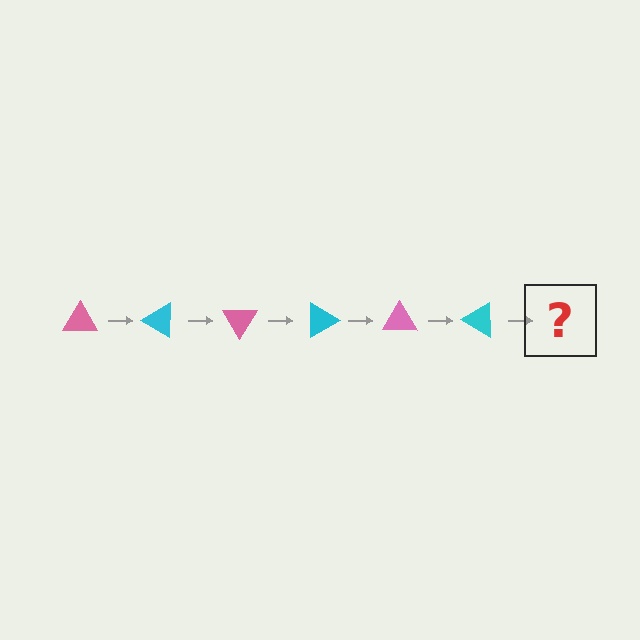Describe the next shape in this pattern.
It should be a pink triangle, rotated 180 degrees from the start.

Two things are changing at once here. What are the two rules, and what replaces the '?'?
The two rules are that it rotates 30 degrees each step and the color cycles through pink and cyan. The '?' should be a pink triangle, rotated 180 degrees from the start.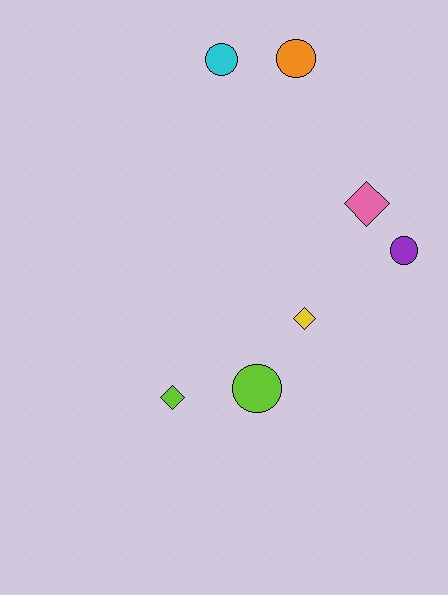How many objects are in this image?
There are 7 objects.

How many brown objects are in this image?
There are no brown objects.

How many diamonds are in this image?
There are 3 diamonds.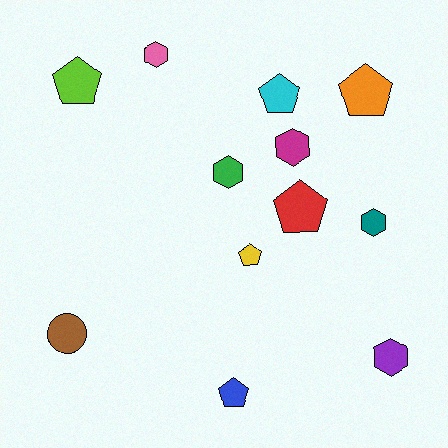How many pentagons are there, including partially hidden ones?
There are 6 pentagons.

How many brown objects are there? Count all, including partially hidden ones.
There is 1 brown object.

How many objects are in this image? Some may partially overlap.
There are 12 objects.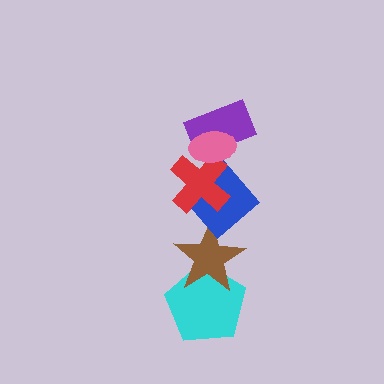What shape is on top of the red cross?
The purple rectangle is on top of the red cross.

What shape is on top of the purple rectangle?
The pink ellipse is on top of the purple rectangle.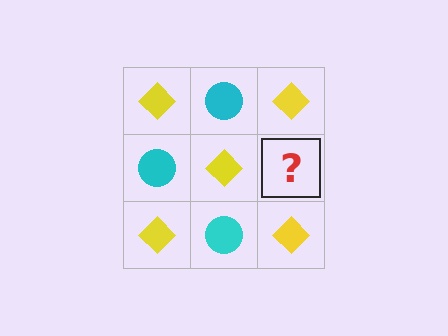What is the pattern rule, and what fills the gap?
The rule is that it alternates yellow diamond and cyan circle in a checkerboard pattern. The gap should be filled with a cyan circle.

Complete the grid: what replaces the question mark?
The question mark should be replaced with a cyan circle.